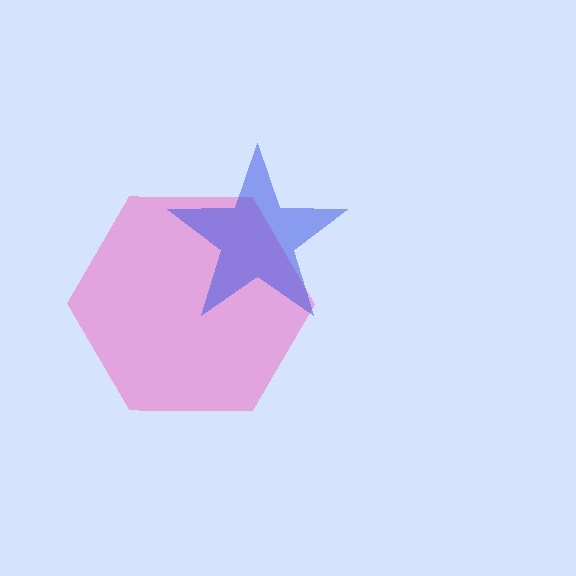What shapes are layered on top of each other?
The layered shapes are: a pink hexagon, a blue star.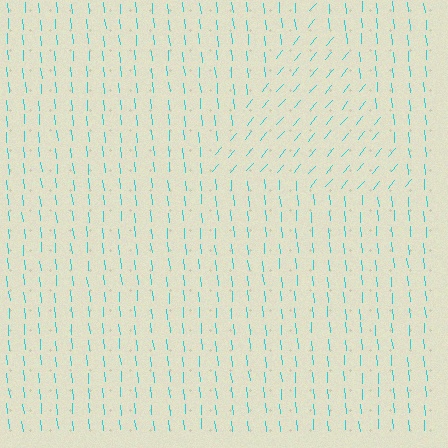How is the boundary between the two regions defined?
The boundary is defined purely by a change in line orientation (approximately 45 degrees difference). All lines are the same color and thickness.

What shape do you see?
I see a triangle.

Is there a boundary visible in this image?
Yes, there is a texture boundary formed by a change in line orientation.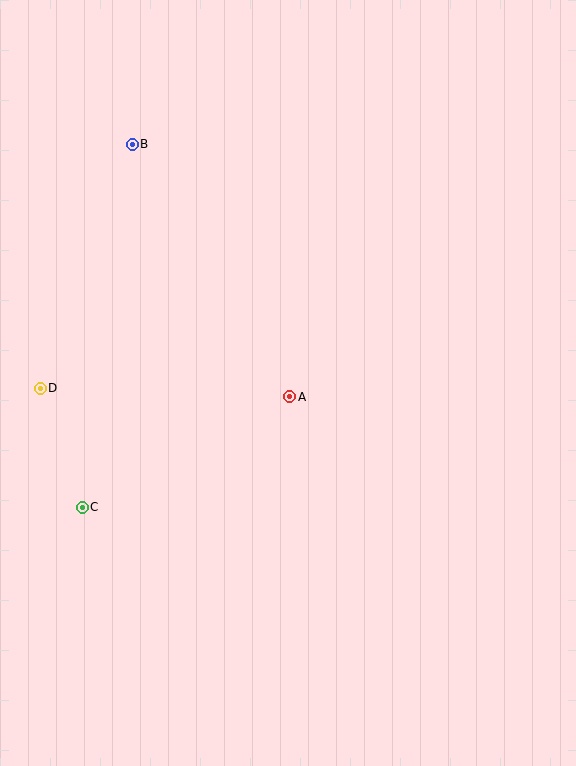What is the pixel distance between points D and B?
The distance between D and B is 261 pixels.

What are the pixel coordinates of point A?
Point A is at (290, 397).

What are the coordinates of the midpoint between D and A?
The midpoint between D and A is at (165, 393).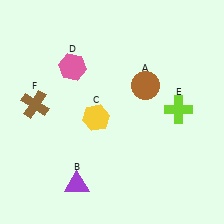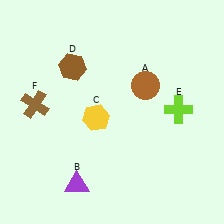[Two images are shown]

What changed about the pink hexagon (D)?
In Image 1, D is pink. In Image 2, it changed to brown.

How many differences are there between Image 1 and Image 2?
There is 1 difference between the two images.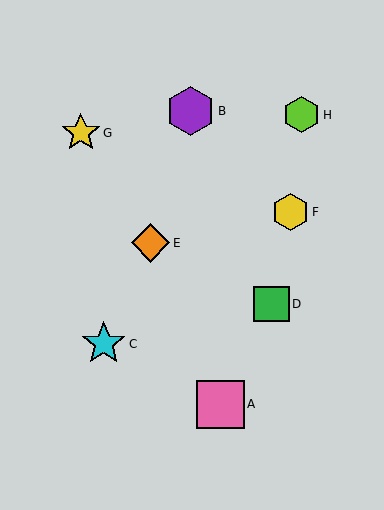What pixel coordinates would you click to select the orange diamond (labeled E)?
Click at (150, 243) to select the orange diamond E.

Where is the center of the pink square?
The center of the pink square is at (220, 404).